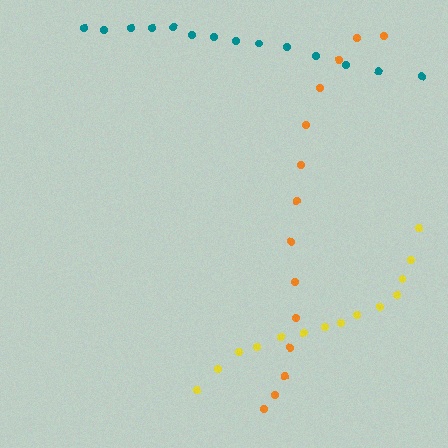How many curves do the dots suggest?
There are 3 distinct paths.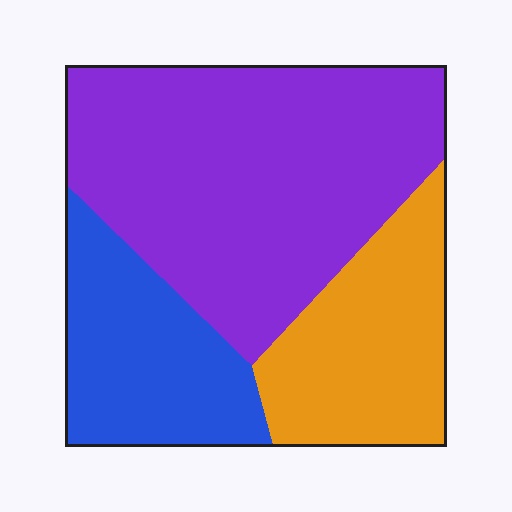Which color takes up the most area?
Purple, at roughly 55%.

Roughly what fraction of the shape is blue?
Blue takes up less than a quarter of the shape.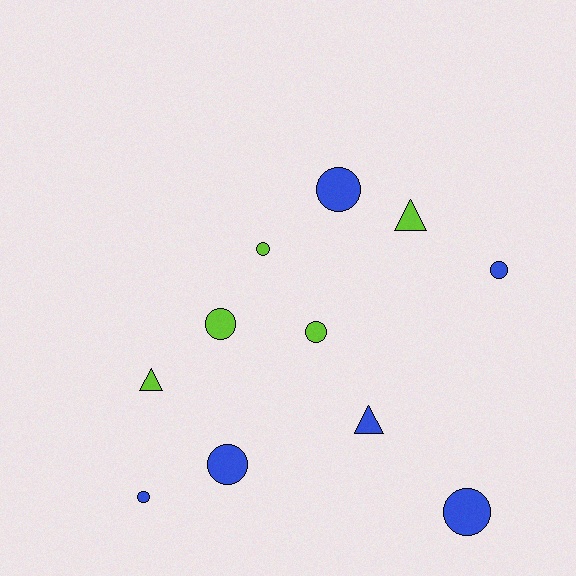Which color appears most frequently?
Blue, with 6 objects.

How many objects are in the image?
There are 11 objects.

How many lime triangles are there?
There are 2 lime triangles.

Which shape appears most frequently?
Circle, with 8 objects.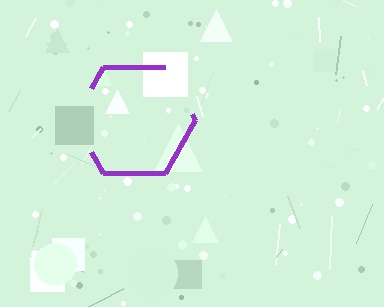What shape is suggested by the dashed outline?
The dashed outline suggests a hexagon.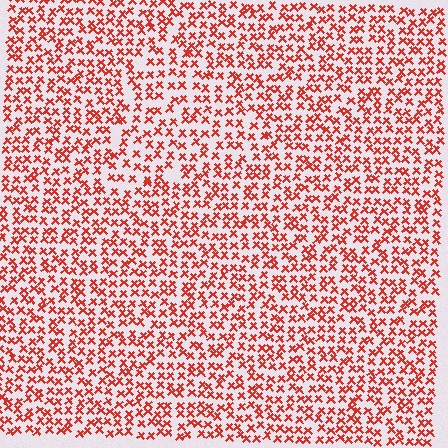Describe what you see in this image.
The image contains small red elements arranged at two different densities. A triangle-shaped region is visible where the elements are less densely packed than the surrounding area.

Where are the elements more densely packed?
The elements are more densely packed outside the triangle boundary.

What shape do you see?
I see a triangle.